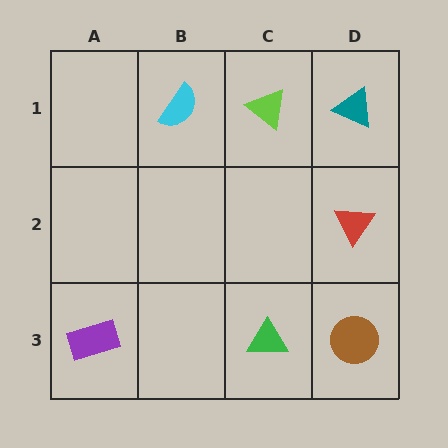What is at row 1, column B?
A cyan semicircle.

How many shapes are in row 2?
1 shape.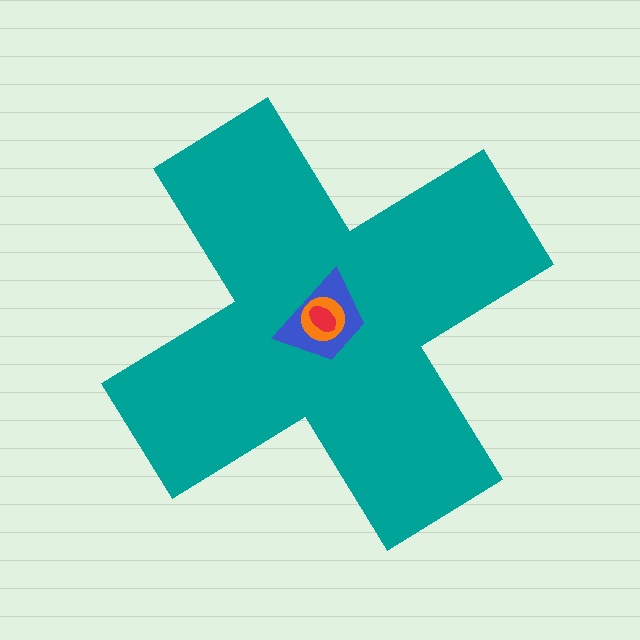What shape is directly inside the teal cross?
The blue trapezoid.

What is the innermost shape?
The red ellipse.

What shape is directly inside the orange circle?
The red ellipse.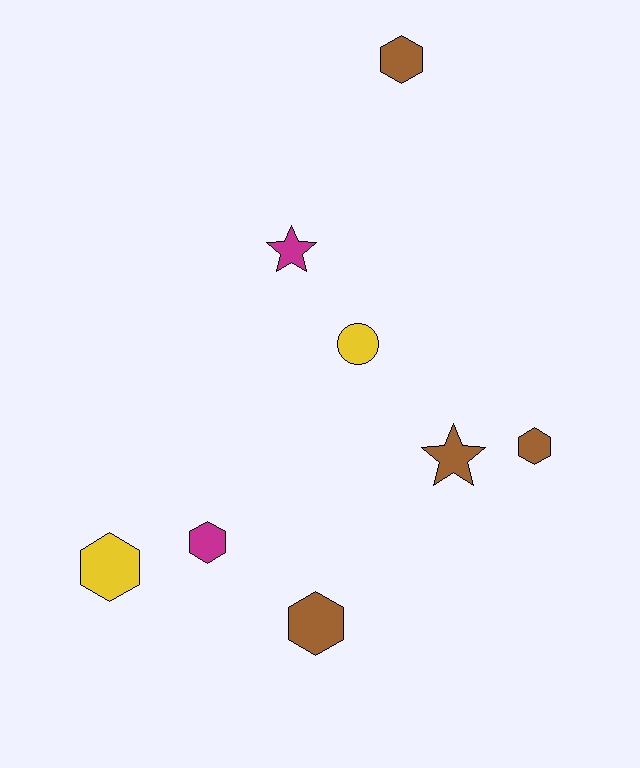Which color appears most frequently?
Brown, with 4 objects.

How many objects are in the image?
There are 8 objects.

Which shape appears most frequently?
Hexagon, with 5 objects.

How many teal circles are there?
There are no teal circles.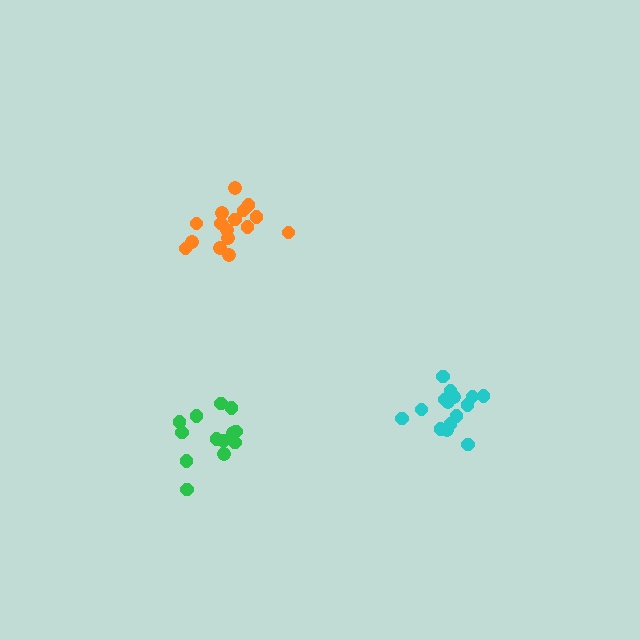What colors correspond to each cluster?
The clusters are colored: orange, cyan, green.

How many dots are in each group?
Group 1: 16 dots, Group 2: 16 dots, Group 3: 13 dots (45 total).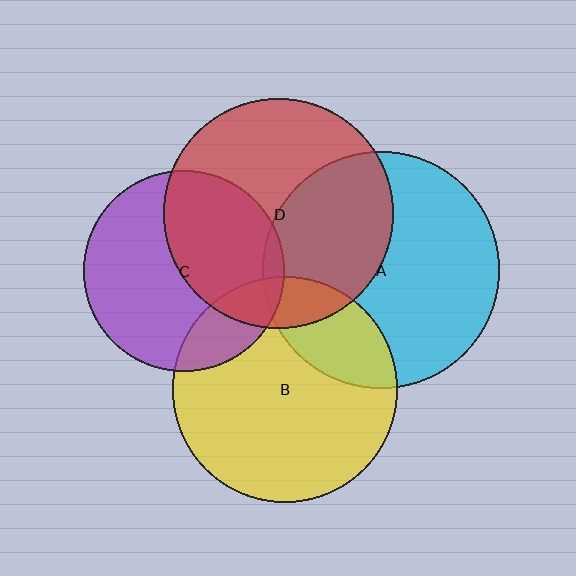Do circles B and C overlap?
Yes.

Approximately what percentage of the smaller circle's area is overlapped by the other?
Approximately 20%.